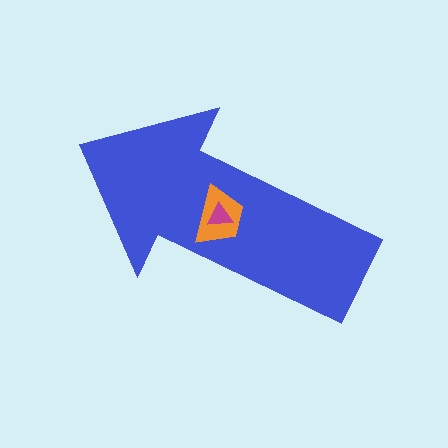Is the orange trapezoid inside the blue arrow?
Yes.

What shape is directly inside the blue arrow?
The orange trapezoid.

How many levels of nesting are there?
3.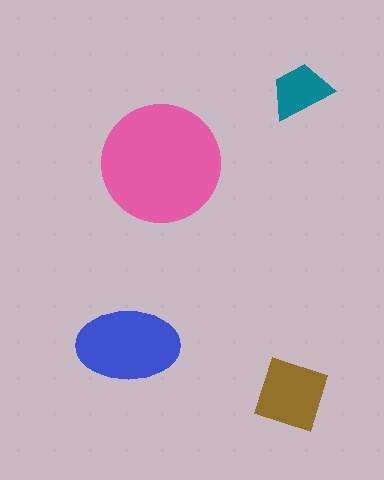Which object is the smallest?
The teal trapezoid.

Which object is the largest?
The pink circle.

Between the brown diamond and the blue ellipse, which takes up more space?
The blue ellipse.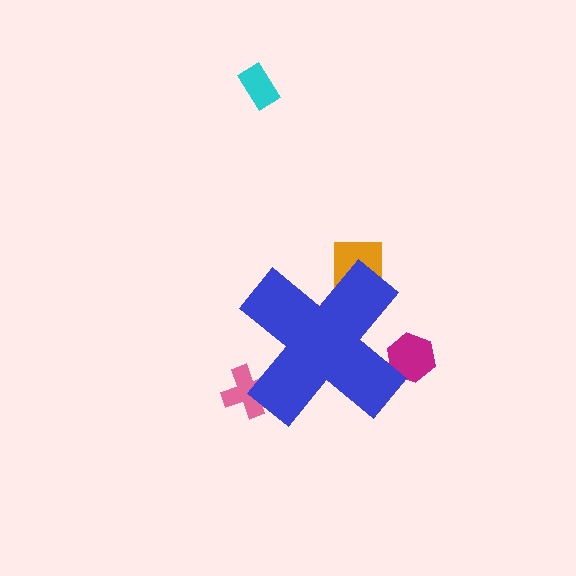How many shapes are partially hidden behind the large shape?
3 shapes are partially hidden.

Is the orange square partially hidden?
Yes, the orange square is partially hidden behind the blue cross.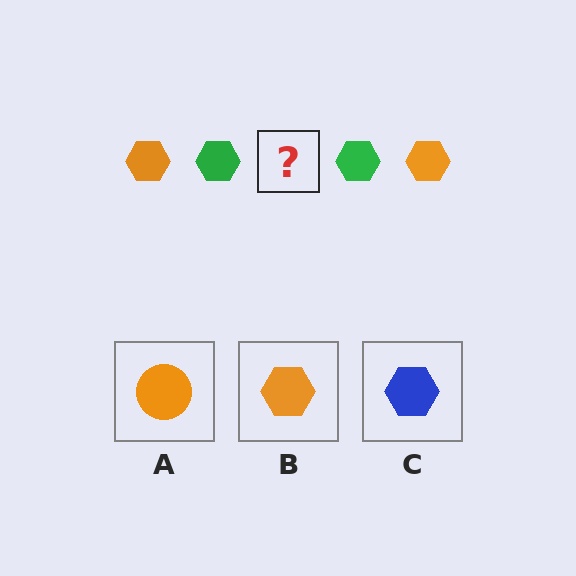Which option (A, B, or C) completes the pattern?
B.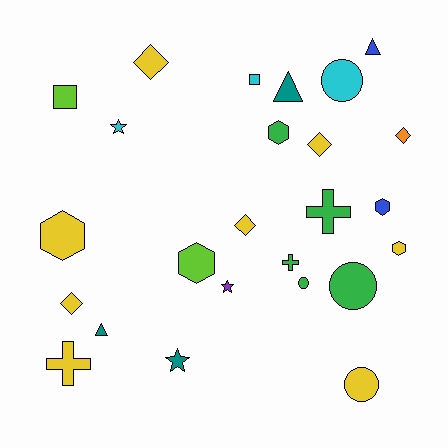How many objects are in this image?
There are 25 objects.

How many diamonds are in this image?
There are 5 diamonds.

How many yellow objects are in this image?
There are 8 yellow objects.